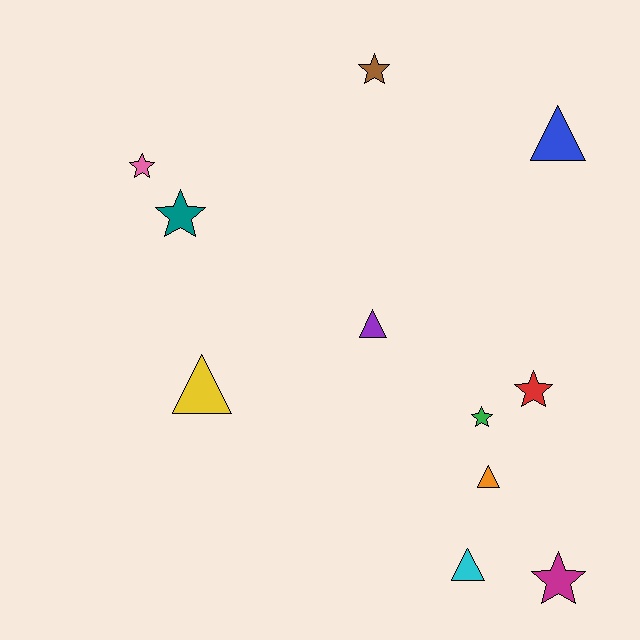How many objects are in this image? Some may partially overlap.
There are 11 objects.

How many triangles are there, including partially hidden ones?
There are 5 triangles.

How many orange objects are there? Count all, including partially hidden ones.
There is 1 orange object.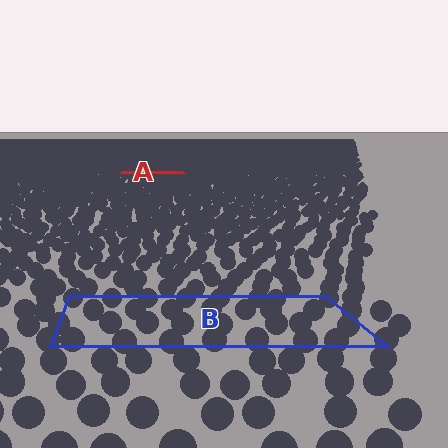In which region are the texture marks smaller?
The texture marks are smaller in region A, because it is farther away.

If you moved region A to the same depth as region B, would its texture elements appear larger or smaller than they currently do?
They would appear larger. At a closer depth, the same texture elements are projected at a bigger on-screen size.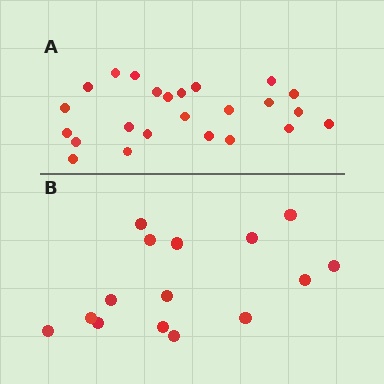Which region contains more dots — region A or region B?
Region A (the top region) has more dots.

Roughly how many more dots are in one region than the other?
Region A has roughly 8 or so more dots than region B.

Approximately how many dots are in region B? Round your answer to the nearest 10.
About 20 dots. (The exact count is 15, which rounds to 20.)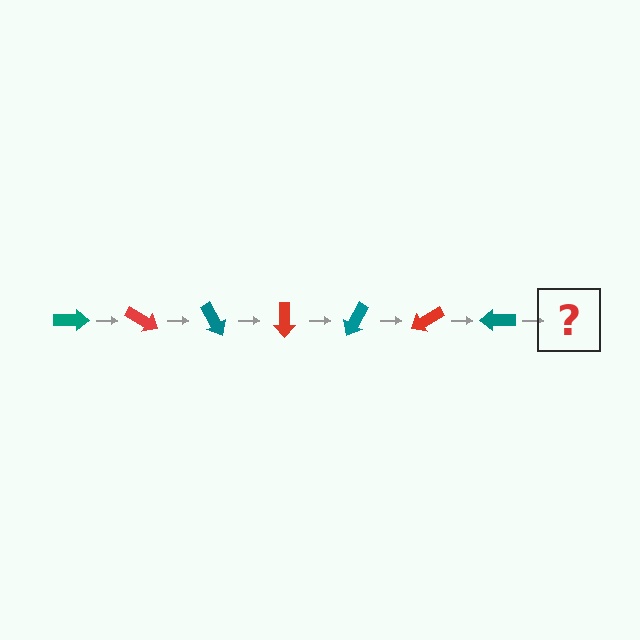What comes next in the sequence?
The next element should be a red arrow, rotated 210 degrees from the start.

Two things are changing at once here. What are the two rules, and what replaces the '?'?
The two rules are that it rotates 30 degrees each step and the color cycles through teal and red. The '?' should be a red arrow, rotated 210 degrees from the start.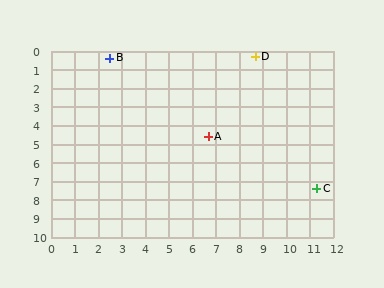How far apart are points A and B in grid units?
Points A and B are about 5.9 grid units apart.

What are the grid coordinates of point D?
Point D is at approximately (8.7, 0.3).